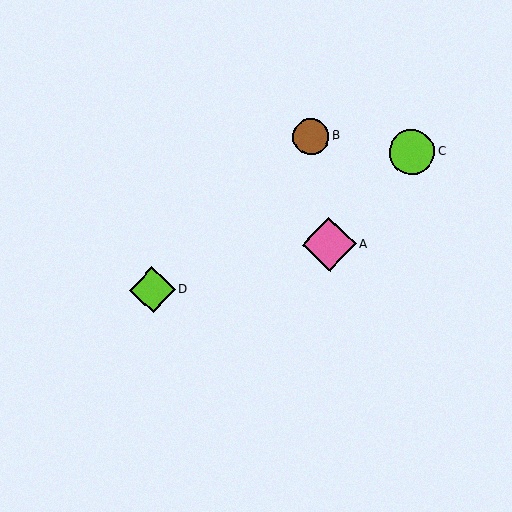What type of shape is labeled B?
Shape B is a brown circle.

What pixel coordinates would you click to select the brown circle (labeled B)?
Click at (311, 137) to select the brown circle B.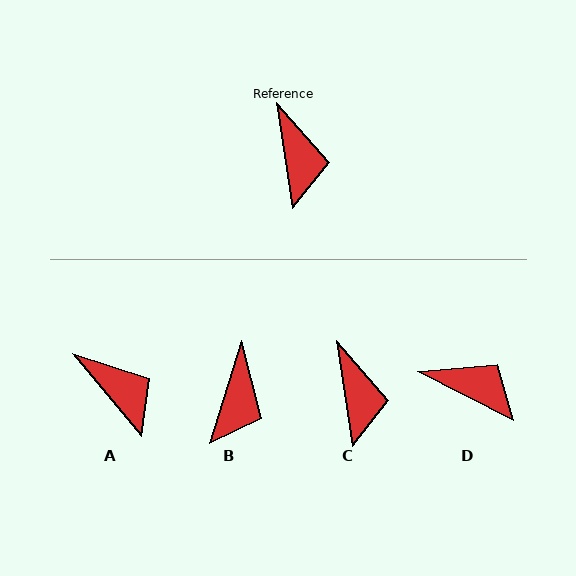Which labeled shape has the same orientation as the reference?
C.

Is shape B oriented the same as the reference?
No, it is off by about 26 degrees.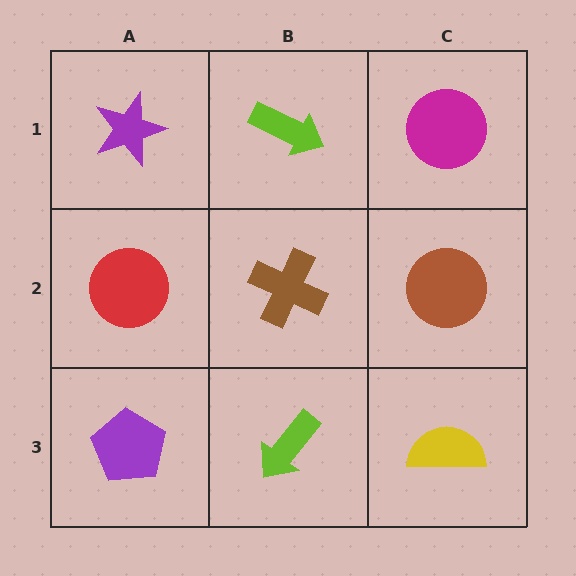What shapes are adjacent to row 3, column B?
A brown cross (row 2, column B), a purple pentagon (row 3, column A), a yellow semicircle (row 3, column C).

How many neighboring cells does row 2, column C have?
3.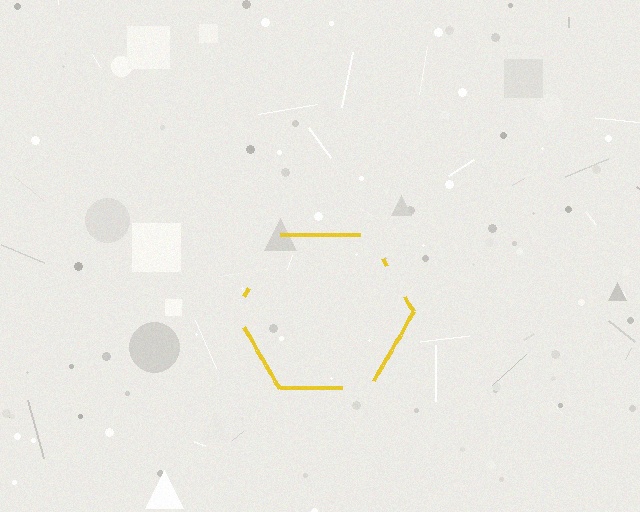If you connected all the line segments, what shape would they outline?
They would outline a hexagon.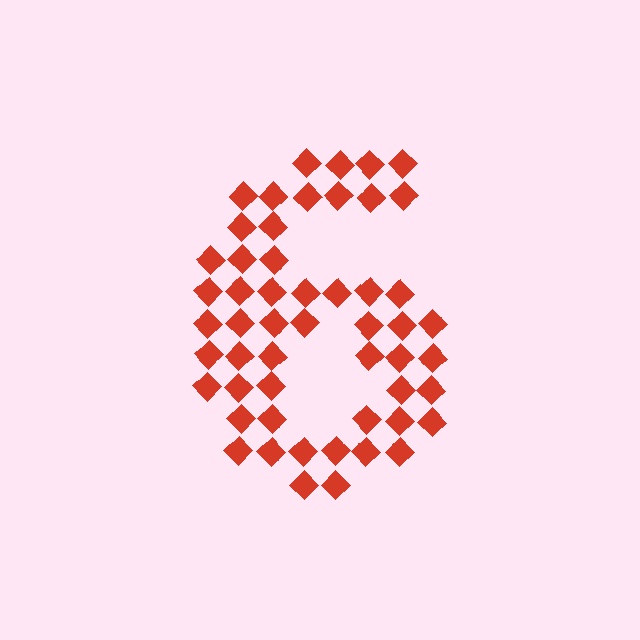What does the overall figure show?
The overall figure shows the digit 6.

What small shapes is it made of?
It is made of small diamonds.